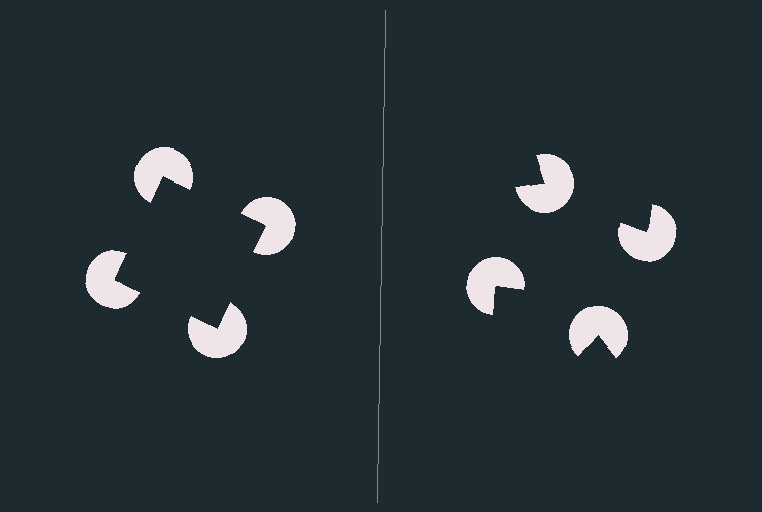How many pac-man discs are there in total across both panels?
8 — 4 on each side.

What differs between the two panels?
The pac-man discs are positioned identically on both sides; only the wedge orientations differ. On the left they align to a square; on the right they are misaligned.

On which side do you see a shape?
An illusory square appears on the left side. On the right side the wedge cuts are rotated, so no coherent shape forms.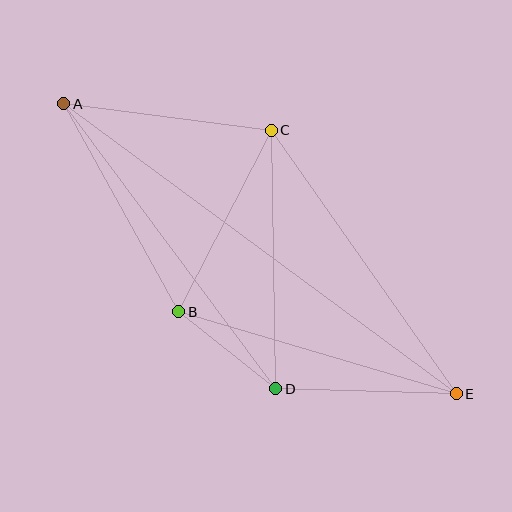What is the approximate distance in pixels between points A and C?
The distance between A and C is approximately 209 pixels.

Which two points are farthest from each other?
Points A and E are farthest from each other.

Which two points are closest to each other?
Points B and D are closest to each other.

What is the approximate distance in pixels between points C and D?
The distance between C and D is approximately 258 pixels.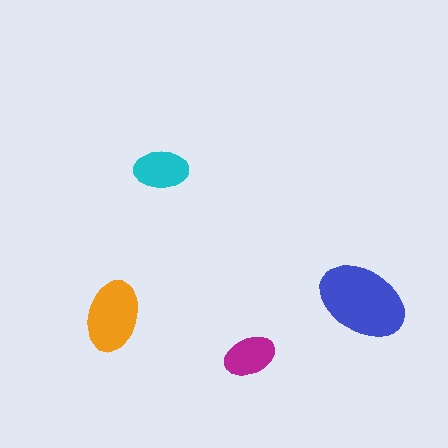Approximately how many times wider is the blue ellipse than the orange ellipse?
About 1.5 times wider.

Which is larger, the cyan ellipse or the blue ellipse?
The blue one.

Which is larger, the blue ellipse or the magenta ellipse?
The blue one.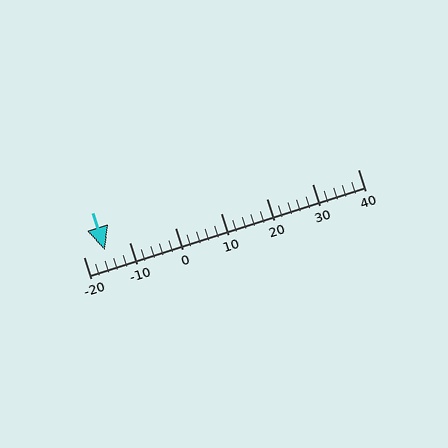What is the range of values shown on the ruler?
The ruler shows values from -20 to 40.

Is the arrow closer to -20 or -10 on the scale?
The arrow is closer to -20.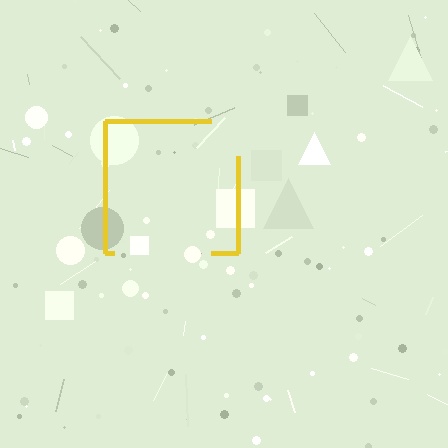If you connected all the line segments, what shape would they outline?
They would outline a square.